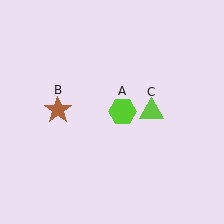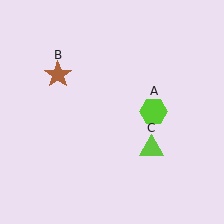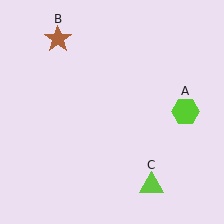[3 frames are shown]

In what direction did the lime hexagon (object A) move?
The lime hexagon (object A) moved right.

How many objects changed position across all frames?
3 objects changed position: lime hexagon (object A), brown star (object B), lime triangle (object C).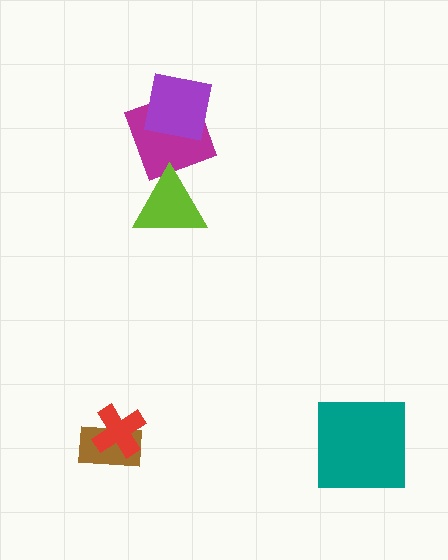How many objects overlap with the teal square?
0 objects overlap with the teal square.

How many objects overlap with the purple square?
1 object overlaps with the purple square.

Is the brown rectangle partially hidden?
Yes, it is partially covered by another shape.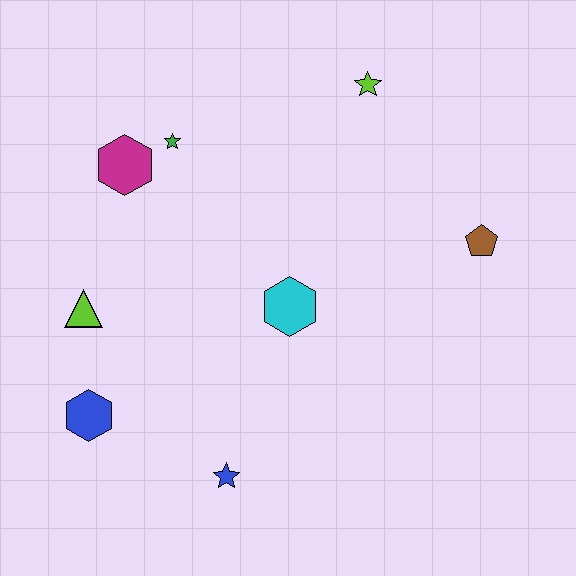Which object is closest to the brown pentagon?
The lime star is closest to the brown pentagon.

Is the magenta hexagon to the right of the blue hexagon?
Yes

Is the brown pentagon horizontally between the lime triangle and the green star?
No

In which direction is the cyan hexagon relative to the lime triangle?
The cyan hexagon is to the right of the lime triangle.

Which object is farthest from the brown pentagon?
The blue hexagon is farthest from the brown pentagon.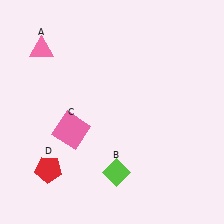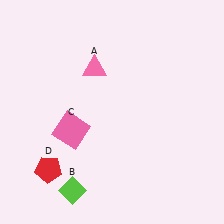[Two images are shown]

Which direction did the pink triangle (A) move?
The pink triangle (A) moved right.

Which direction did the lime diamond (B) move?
The lime diamond (B) moved left.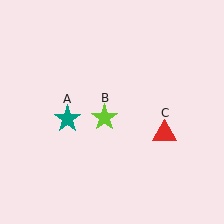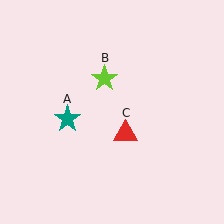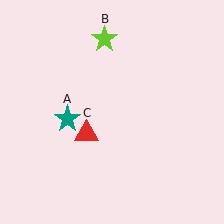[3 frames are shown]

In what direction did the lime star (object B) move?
The lime star (object B) moved up.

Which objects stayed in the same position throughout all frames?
Teal star (object A) remained stationary.